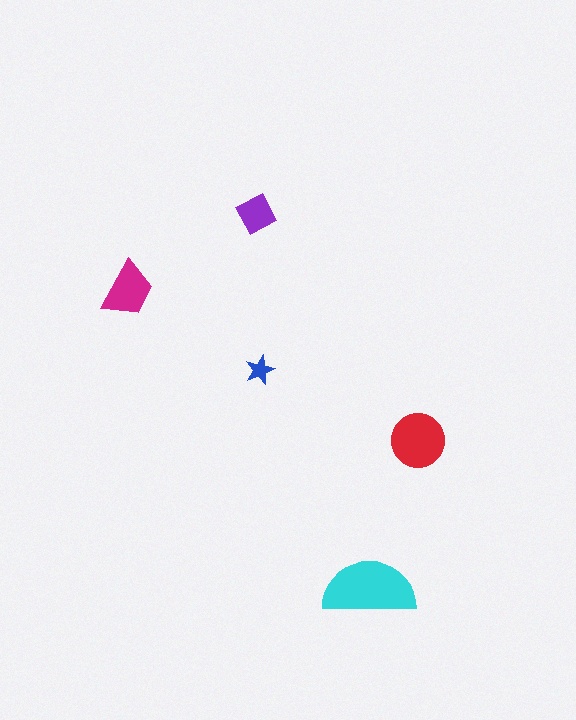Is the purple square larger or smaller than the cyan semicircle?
Smaller.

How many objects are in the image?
There are 5 objects in the image.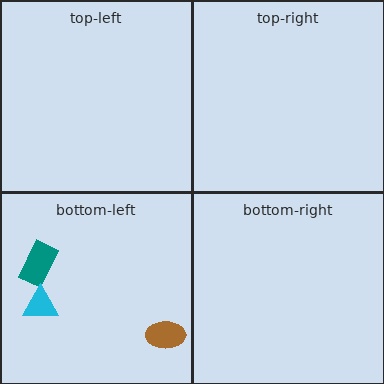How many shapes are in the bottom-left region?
3.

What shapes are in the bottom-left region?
The teal rectangle, the brown ellipse, the cyan triangle.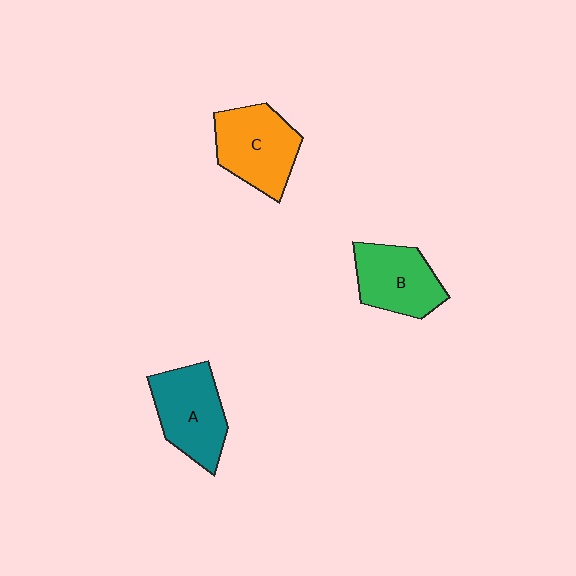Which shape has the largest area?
Shape C (orange).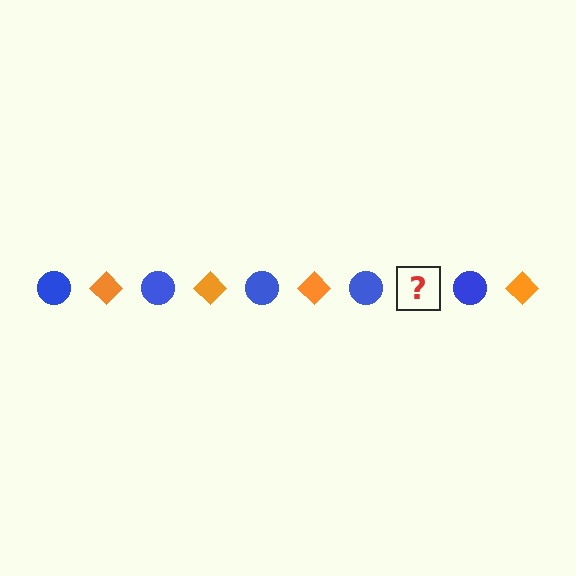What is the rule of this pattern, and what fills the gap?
The rule is that the pattern alternates between blue circle and orange diamond. The gap should be filled with an orange diamond.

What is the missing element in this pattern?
The missing element is an orange diamond.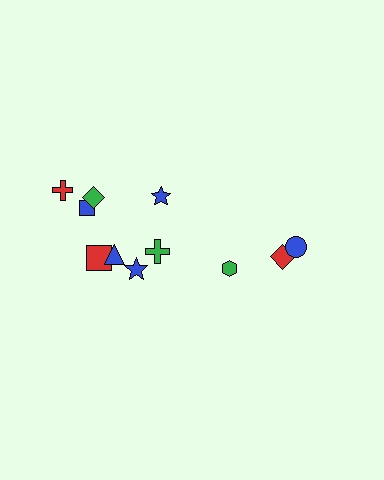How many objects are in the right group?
There are 3 objects.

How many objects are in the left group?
There are 8 objects.